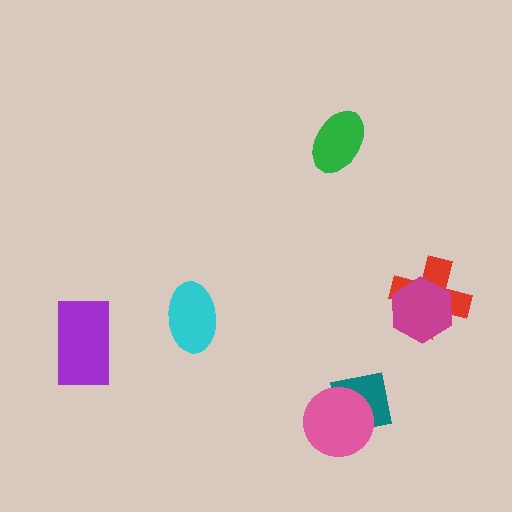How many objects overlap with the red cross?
1 object overlaps with the red cross.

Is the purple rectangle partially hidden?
No, no other shape covers it.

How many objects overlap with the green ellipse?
0 objects overlap with the green ellipse.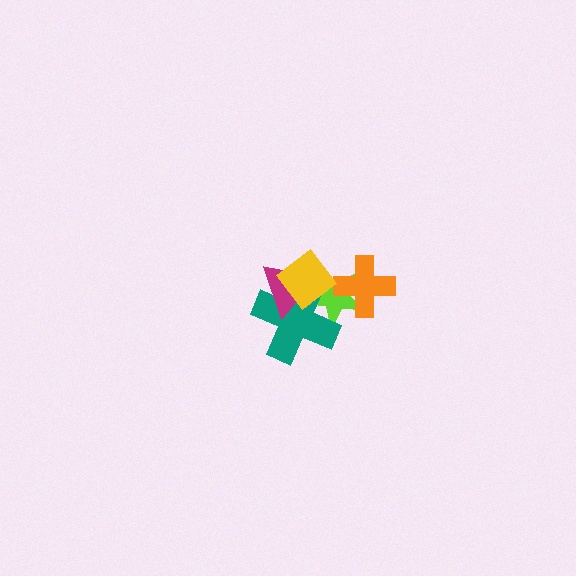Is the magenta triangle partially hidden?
Yes, it is partially covered by another shape.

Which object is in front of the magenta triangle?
The yellow diamond is in front of the magenta triangle.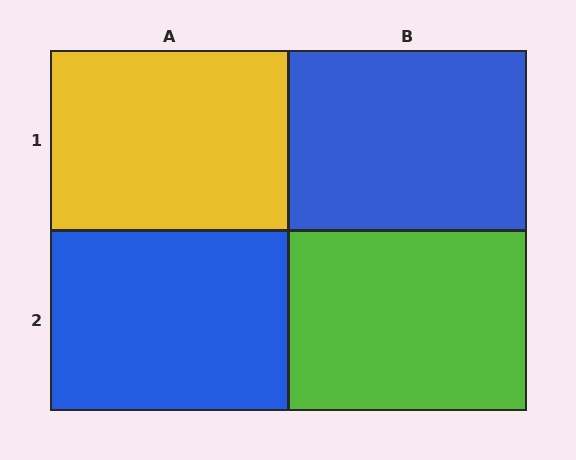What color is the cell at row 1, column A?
Yellow.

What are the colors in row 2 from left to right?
Blue, lime.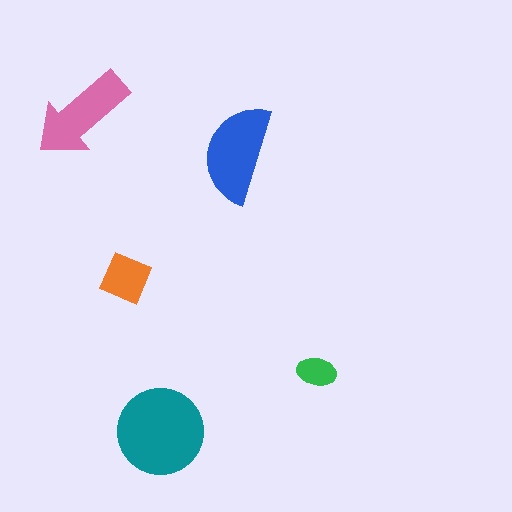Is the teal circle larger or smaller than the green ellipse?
Larger.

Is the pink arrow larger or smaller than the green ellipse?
Larger.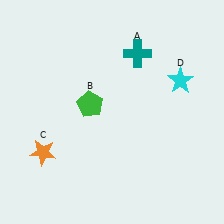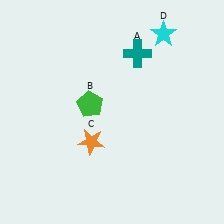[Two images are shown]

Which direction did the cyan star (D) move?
The cyan star (D) moved up.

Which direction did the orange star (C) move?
The orange star (C) moved right.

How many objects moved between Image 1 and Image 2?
2 objects moved between the two images.